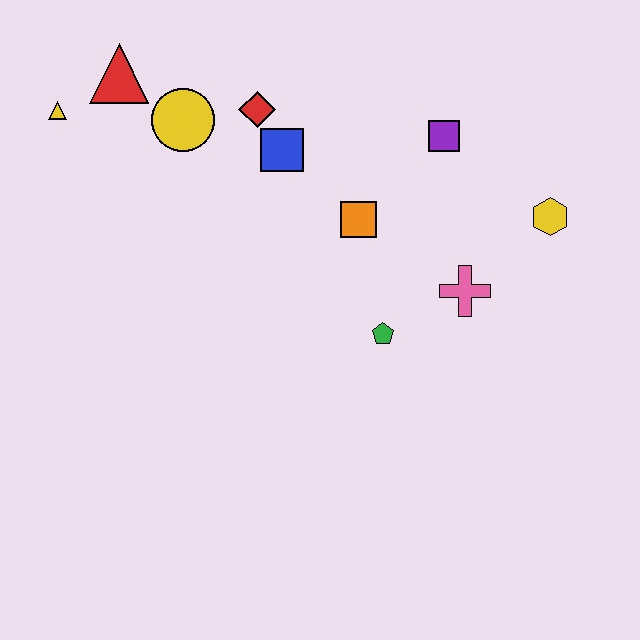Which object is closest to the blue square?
The red diamond is closest to the blue square.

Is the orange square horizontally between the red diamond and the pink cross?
Yes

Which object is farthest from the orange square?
The yellow triangle is farthest from the orange square.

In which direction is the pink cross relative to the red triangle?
The pink cross is to the right of the red triangle.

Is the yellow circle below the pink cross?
No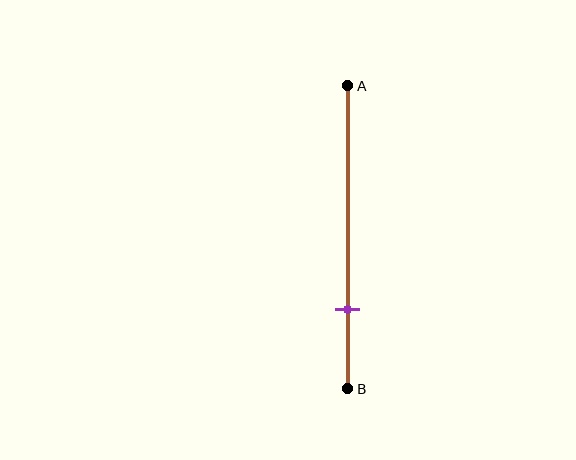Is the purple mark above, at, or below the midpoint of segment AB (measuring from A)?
The purple mark is below the midpoint of segment AB.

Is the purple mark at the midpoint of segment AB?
No, the mark is at about 75% from A, not at the 50% midpoint.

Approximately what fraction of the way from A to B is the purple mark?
The purple mark is approximately 75% of the way from A to B.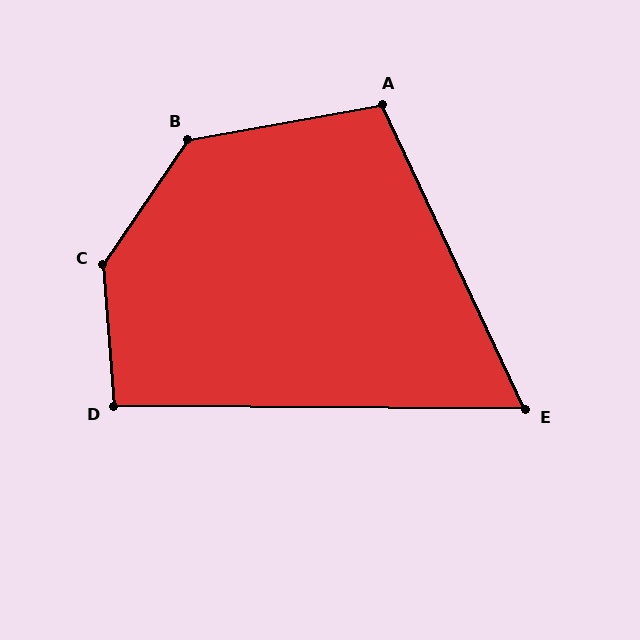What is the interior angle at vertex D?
Approximately 95 degrees (approximately right).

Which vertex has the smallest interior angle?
E, at approximately 64 degrees.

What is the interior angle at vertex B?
Approximately 134 degrees (obtuse).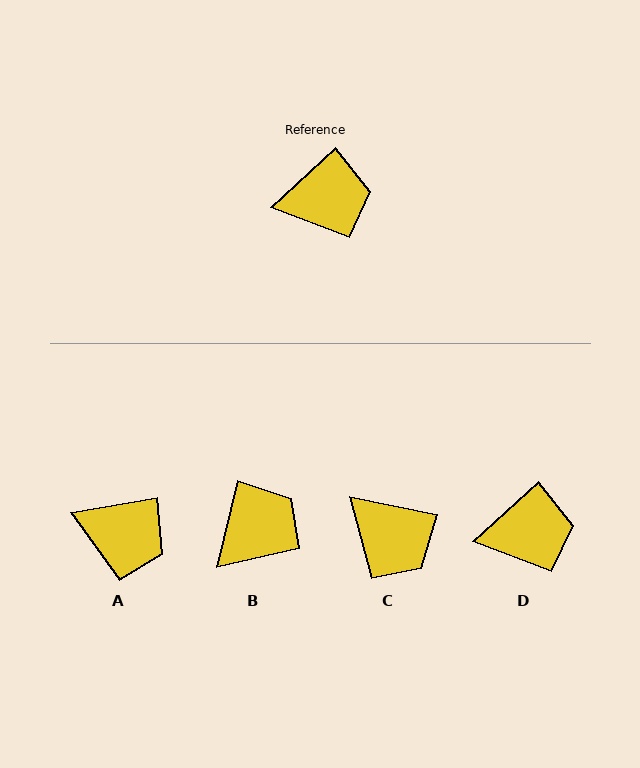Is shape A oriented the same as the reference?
No, it is off by about 33 degrees.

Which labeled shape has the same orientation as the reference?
D.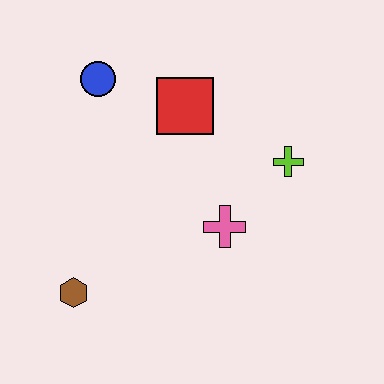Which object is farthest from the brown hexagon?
The lime cross is farthest from the brown hexagon.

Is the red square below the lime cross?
No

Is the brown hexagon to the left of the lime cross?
Yes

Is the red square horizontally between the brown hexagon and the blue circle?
No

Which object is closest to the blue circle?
The red square is closest to the blue circle.